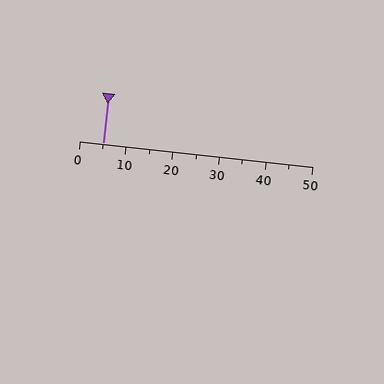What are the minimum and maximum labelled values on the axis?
The axis runs from 0 to 50.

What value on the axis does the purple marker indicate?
The marker indicates approximately 5.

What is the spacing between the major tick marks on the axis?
The major ticks are spaced 10 apart.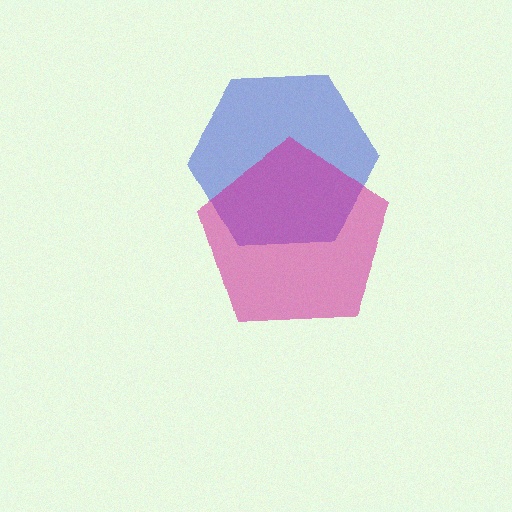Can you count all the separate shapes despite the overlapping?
Yes, there are 2 separate shapes.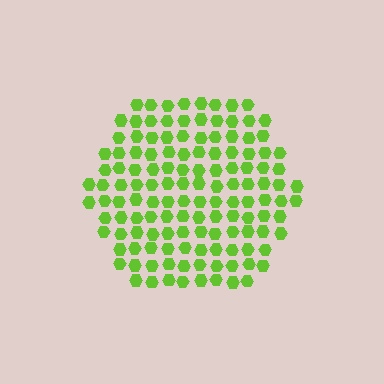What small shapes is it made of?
It is made of small hexagons.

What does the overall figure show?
The overall figure shows a hexagon.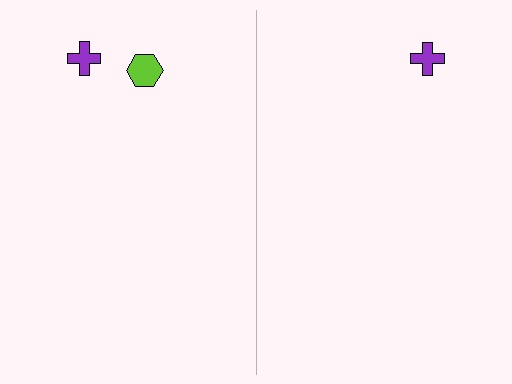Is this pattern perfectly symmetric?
No, the pattern is not perfectly symmetric. A lime hexagon is missing from the right side.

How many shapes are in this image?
There are 3 shapes in this image.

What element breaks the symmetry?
A lime hexagon is missing from the right side.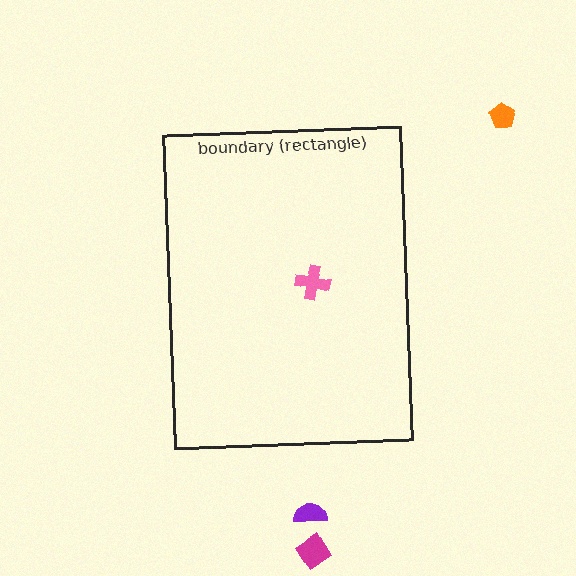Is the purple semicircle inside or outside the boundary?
Outside.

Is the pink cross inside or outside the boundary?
Inside.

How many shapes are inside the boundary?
1 inside, 3 outside.